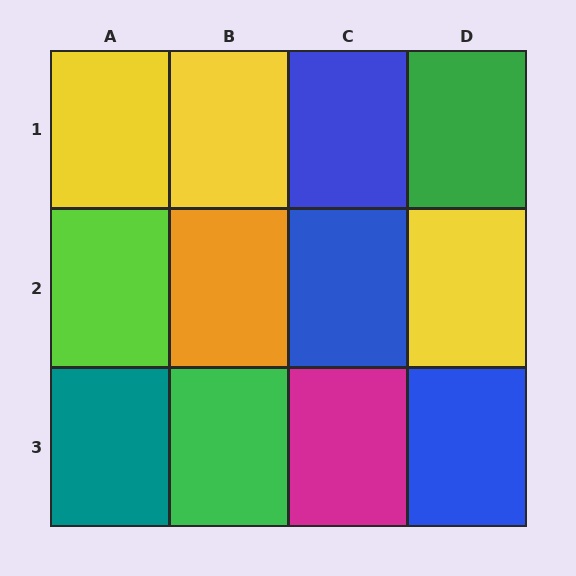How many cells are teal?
1 cell is teal.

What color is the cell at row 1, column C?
Blue.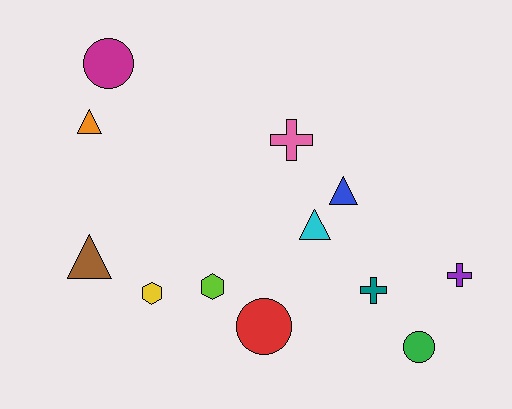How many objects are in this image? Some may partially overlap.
There are 12 objects.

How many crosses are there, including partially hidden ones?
There are 3 crosses.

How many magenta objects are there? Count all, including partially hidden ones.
There is 1 magenta object.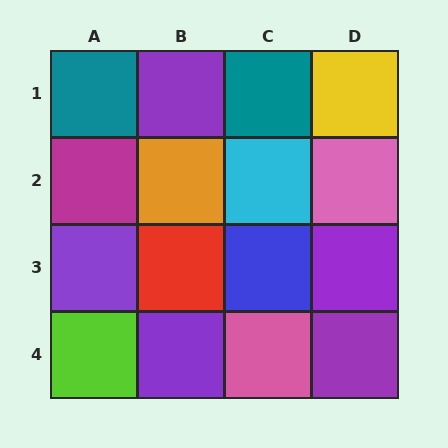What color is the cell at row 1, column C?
Teal.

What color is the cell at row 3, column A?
Purple.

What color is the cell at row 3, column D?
Purple.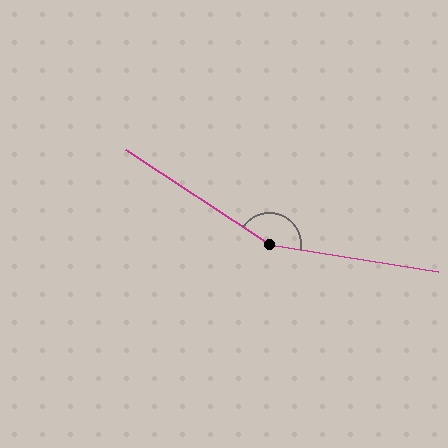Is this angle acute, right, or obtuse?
It is obtuse.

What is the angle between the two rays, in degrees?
Approximately 156 degrees.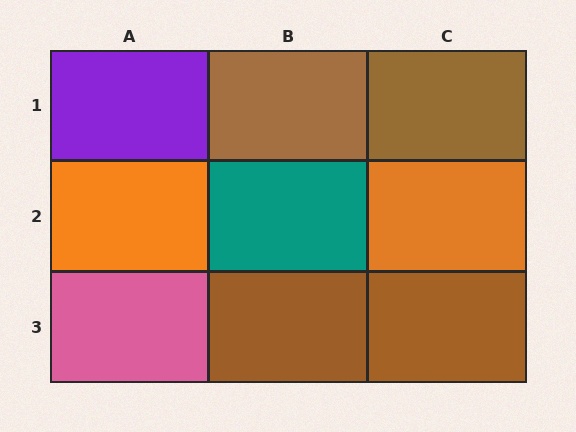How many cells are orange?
2 cells are orange.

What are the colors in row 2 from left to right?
Orange, teal, orange.